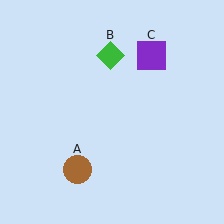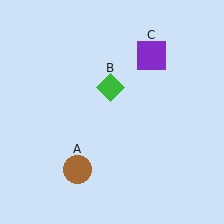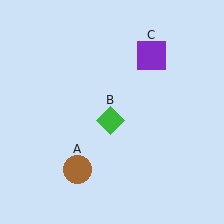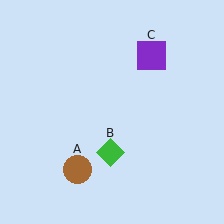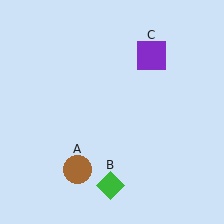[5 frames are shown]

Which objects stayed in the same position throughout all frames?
Brown circle (object A) and purple square (object C) remained stationary.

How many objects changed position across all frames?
1 object changed position: green diamond (object B).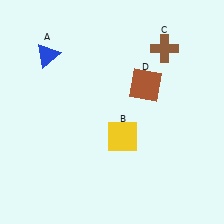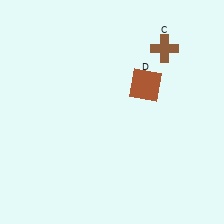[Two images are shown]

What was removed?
The blue triangle (A), the yellow square (B) were removed in Image 2.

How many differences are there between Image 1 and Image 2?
There are 2 differences between the two images.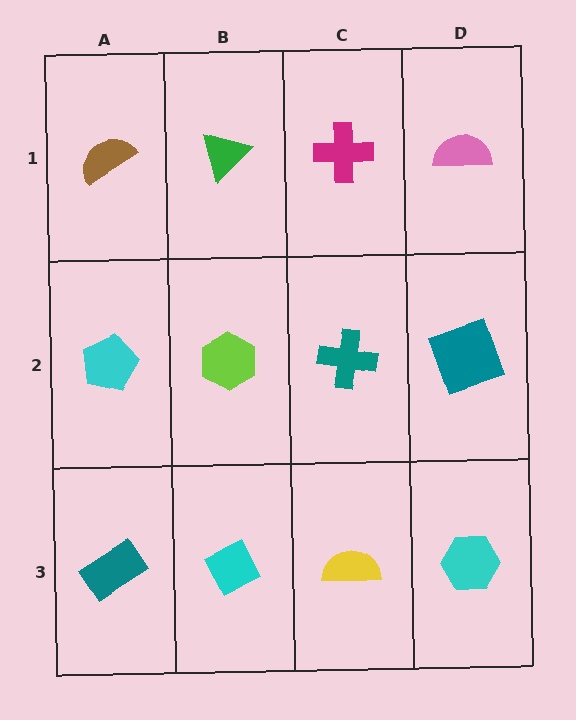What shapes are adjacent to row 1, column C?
A teal cross (row 2, column C), a green triangle (row 1, column B), a pink semicircle (row 1, column D).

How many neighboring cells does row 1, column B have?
3.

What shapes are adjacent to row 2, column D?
A pink semicircle (row 1, column D), a cyan hexagon (row 3, column D), a teal cross (row 2, column C).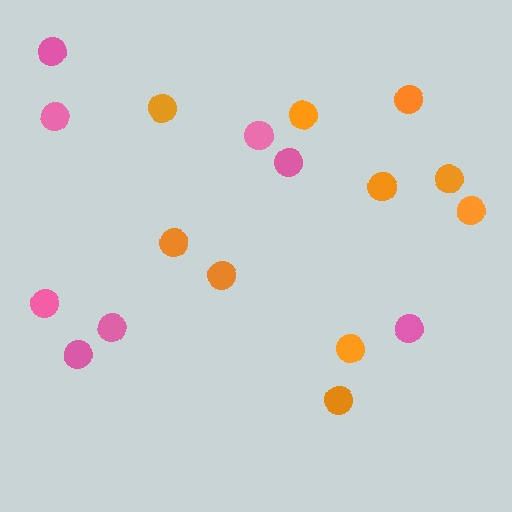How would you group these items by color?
There are 2 groups: one group of orange circles (10) and one group of pink circles (8).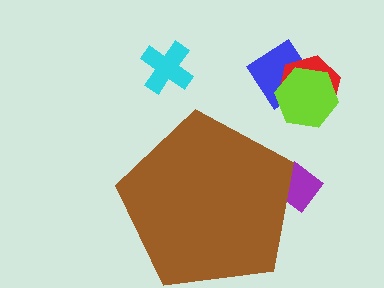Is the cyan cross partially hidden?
No, the cyan cross is fully visible.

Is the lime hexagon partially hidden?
No, the lime hexagon is fully visible.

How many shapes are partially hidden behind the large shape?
1 shape is partially hidden.